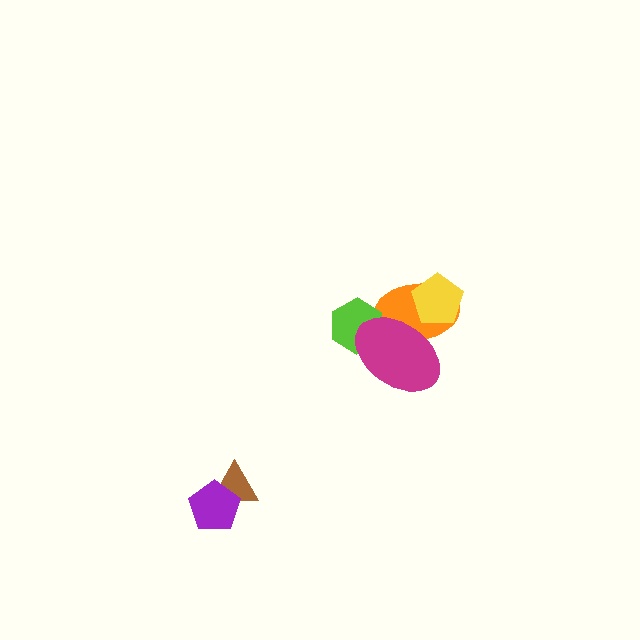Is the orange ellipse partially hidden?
Yes, it is partially covered by another shape.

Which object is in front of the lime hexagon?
The magenta ellipse is in front of the lime hexagon.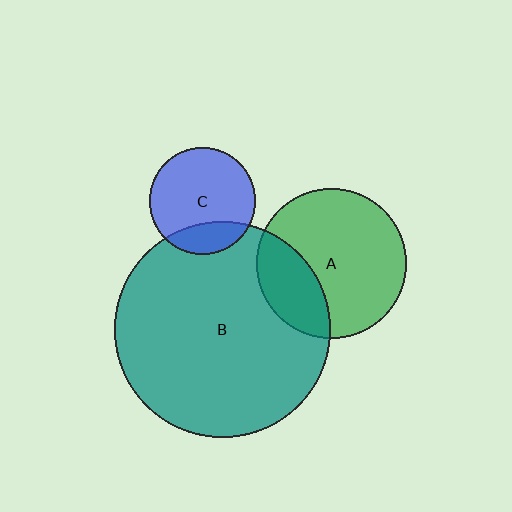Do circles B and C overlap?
Yes.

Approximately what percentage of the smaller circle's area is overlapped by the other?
Approximately 20%.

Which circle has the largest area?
Circle B (teal).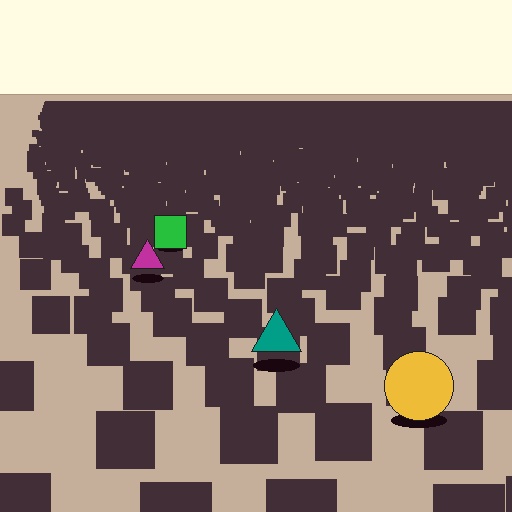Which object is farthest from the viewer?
The green square is farthest from the viewer. It appears smaller and the ground texture around it is denser.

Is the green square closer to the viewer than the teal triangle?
No. The teal triangle is closer — you can tell from the texture gradient: the ground texture is coarser near it.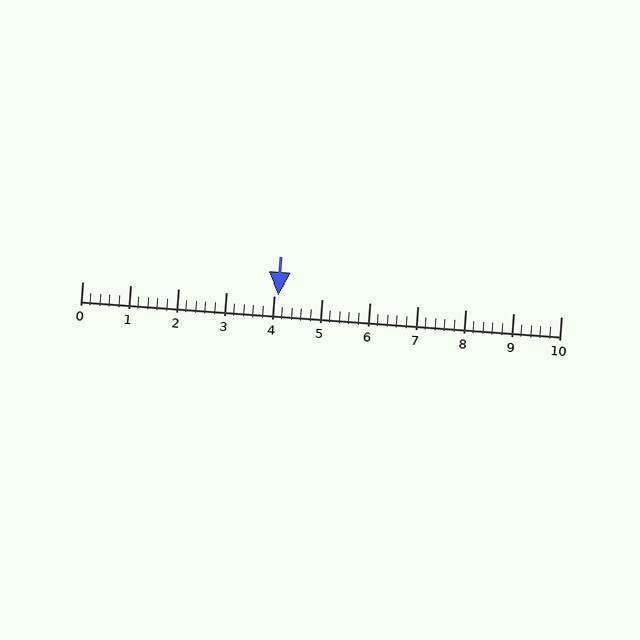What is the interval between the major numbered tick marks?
The major tick marks are spaced 1 units apart.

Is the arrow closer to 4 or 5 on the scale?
The arrow is closer to 4.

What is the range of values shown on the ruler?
The ruler shows values from 0 to 10.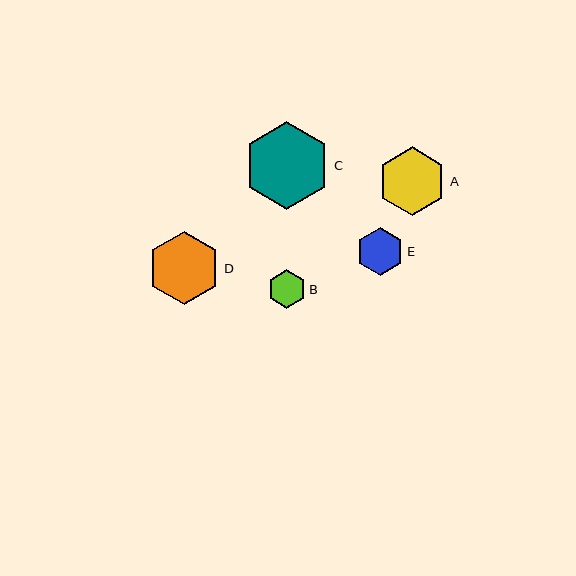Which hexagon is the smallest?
Hexagon B is the smallest with a size of approximately 38 pixels.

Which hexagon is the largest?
Hexagon C is the largest with a size of approximately 87 pixels.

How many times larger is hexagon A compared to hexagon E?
Hexagon A is approximately 1.4 times the size of hexagon E.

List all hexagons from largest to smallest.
From largest to smallest: C, D, A, E, B.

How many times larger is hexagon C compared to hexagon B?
Hexagon C is approximately 2.3 times the size of hexagon B.